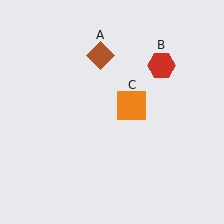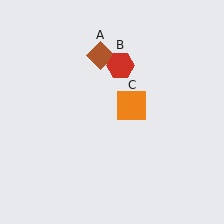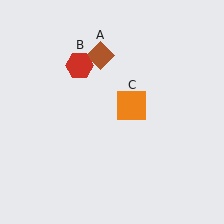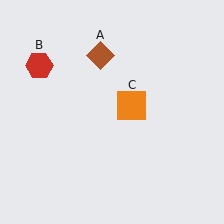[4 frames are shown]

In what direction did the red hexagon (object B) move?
The red hexagon (object B) moved left.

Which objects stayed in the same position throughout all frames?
Brown diamond (object A) and orange square (object C) remained stationary.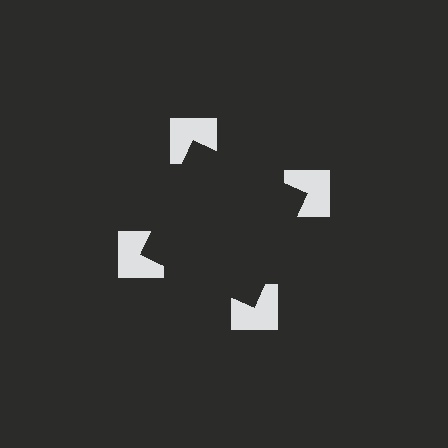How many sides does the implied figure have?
4 sides.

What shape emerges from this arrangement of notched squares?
An illusory square — its edges are inferred from the aligned wedge cuts in the notched squares, not physically drawn.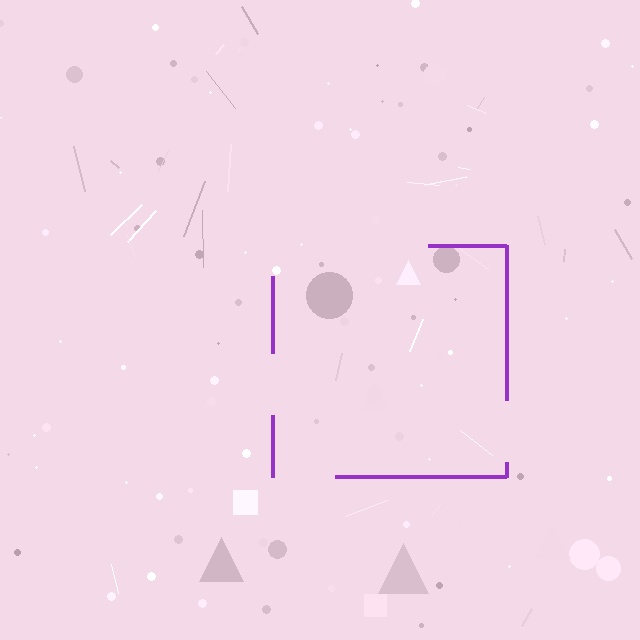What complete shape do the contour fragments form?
The contour fragments form a square.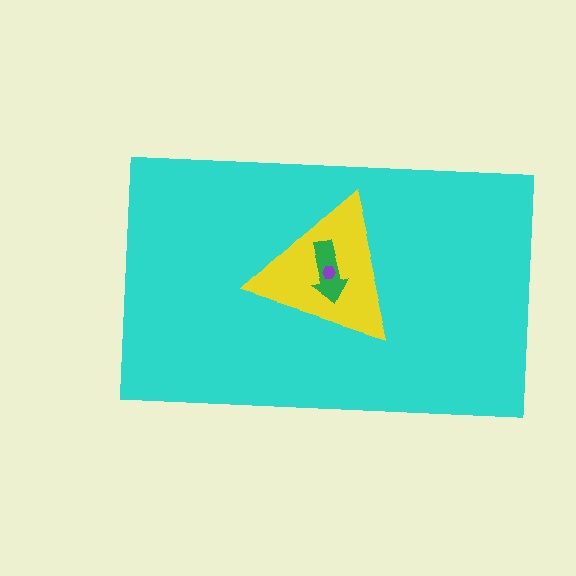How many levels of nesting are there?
4.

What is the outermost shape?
The cyan rectangle.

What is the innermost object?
The purple hexagon.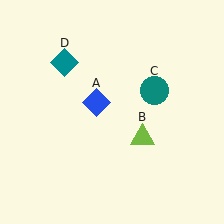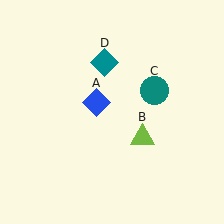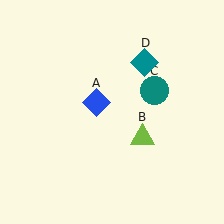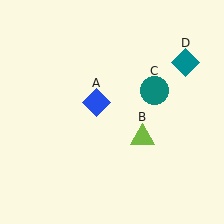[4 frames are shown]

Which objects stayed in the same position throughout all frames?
Blue diamond (object A) and lime triangle (object B) and teal circle (object C) remained stationary.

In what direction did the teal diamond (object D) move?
The teal diamond (object D) moved right.